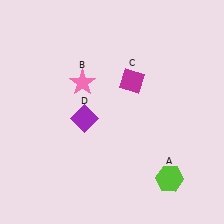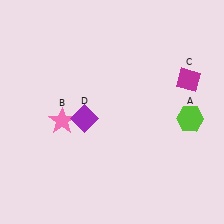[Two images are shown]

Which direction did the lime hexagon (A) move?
The lime hexagon (A) moved up.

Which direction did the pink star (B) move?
The pink star (B) moved down.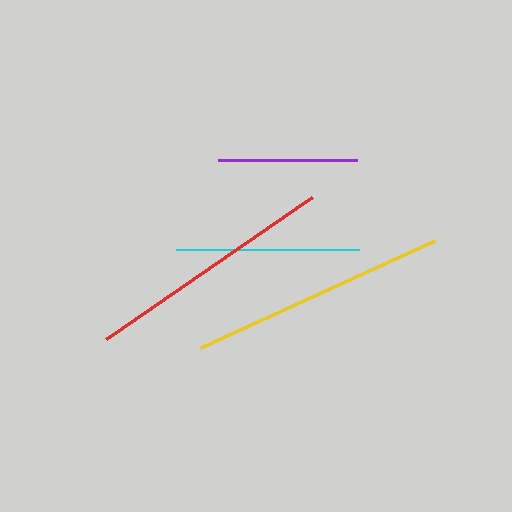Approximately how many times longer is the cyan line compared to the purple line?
The cyan line is approximately 1.3 times the length of the purple line.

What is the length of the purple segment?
The purple segment is approximately 139 pixels long.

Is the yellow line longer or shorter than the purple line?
The yellow line is longer than the purple line.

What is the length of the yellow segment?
The yellow segment is approximately 258 pixels long.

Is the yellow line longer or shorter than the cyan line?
The yellow line is longer than the cyan line.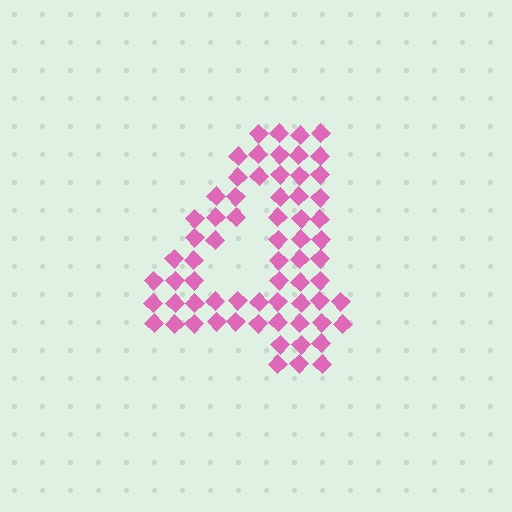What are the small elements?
The small elements are diamonds.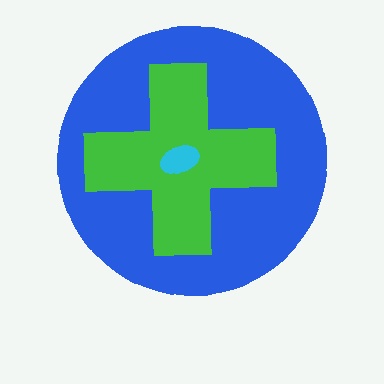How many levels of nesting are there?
3.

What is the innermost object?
The cyan ellipse.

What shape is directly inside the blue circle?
The green cross.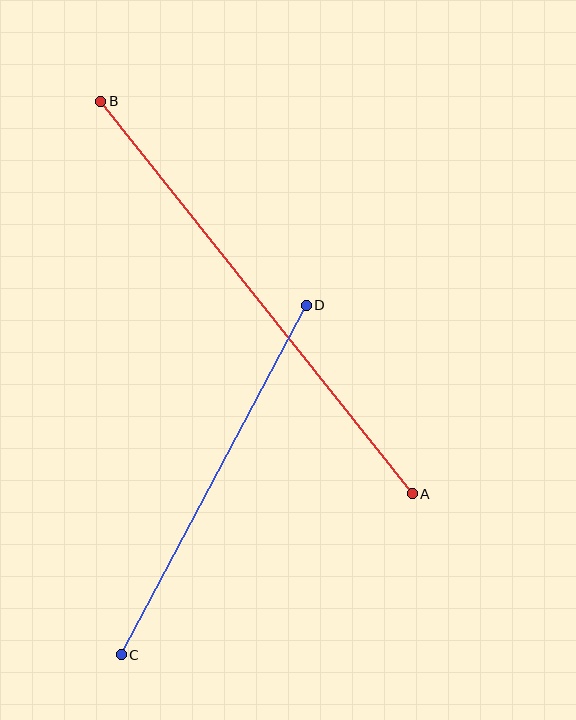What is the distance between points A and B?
The distance is approximately 501 pixels.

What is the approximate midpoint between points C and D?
The midpoint is at approximately (214, 480) pixels.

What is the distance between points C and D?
The distance is approximately 395 pixels.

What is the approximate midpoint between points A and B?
The midpoint is at approximately (257, 298) pixels.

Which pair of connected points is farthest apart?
Points A and B are farthest apart.